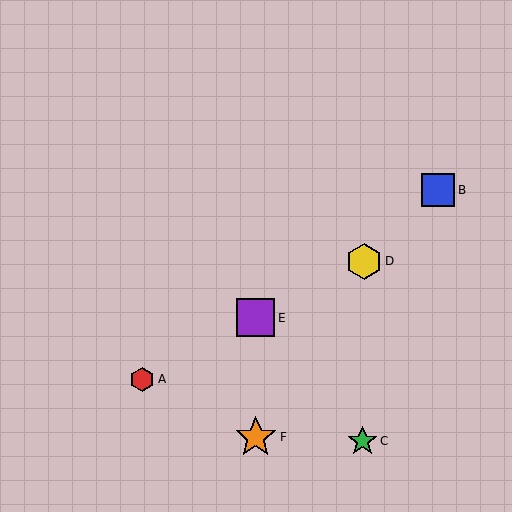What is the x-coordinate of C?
Object C is at x≈363.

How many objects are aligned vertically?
2 objects (E, F) are aligned vertically.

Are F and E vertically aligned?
Yes, both are at x≈256.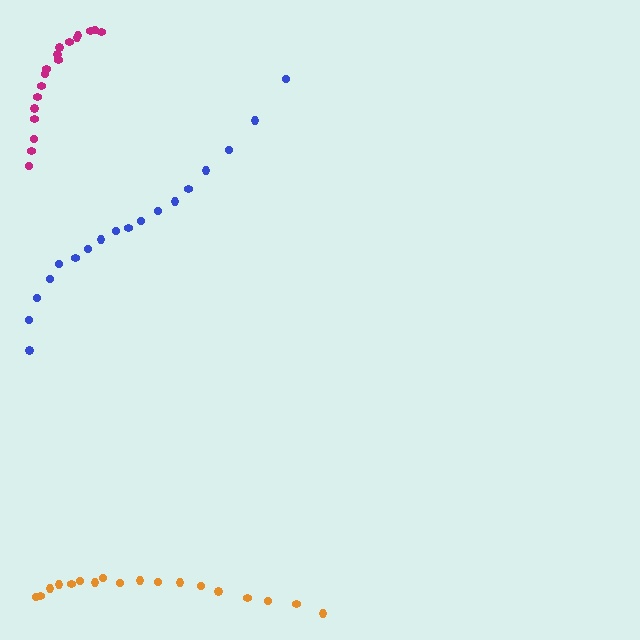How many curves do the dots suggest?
There are 3 distinct paths.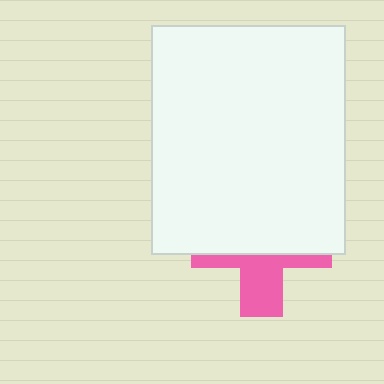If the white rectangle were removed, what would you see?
You would see the complete pink cross.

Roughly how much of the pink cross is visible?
A small part of it is visible (roughly 38%).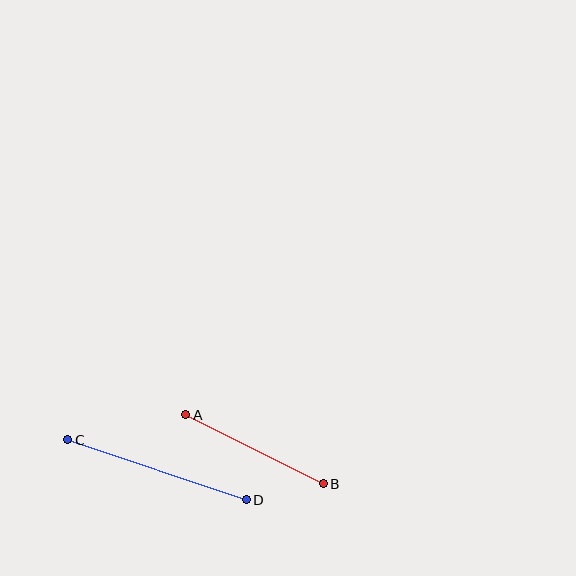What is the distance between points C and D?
The distance is approximately 188 pixels.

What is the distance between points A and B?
The distance is approximately 154 pixels.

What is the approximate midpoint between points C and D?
The midpoint is at approximately (157, 470) pixels.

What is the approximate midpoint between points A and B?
The midpoint is at approximately (255, 449) pixels.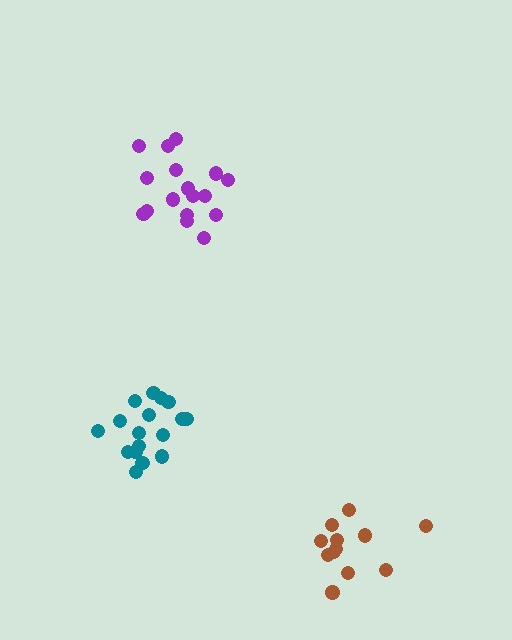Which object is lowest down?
The brown cluster is bottommost.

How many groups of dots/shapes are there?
There are 3 groups.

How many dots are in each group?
Group 1: 17 dots, Group 2: 17 dots, Group 3: 12 dots (46 total).